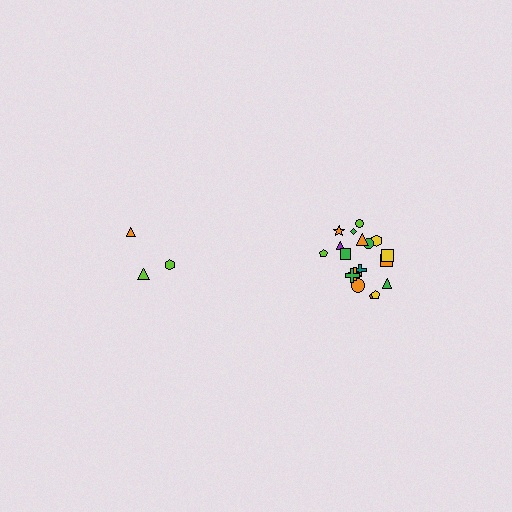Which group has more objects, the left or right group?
The right group.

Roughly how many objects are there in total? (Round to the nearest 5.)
Roughly 20 objects in total.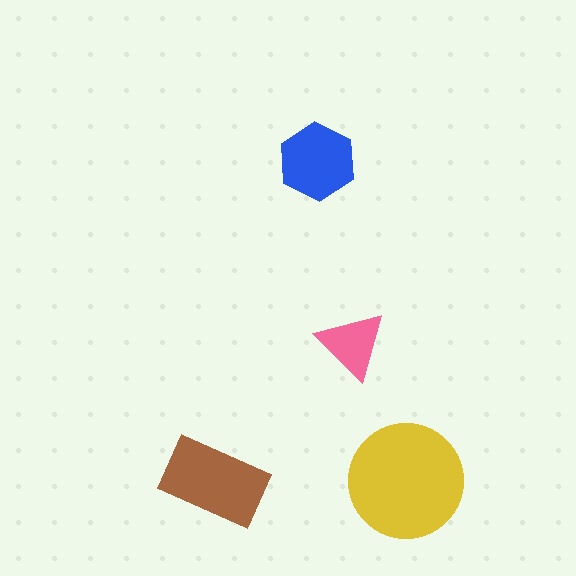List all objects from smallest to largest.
The pink triangle, the blue hexagon, the brown rectangle, the yellow circle.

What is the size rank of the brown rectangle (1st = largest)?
2nd.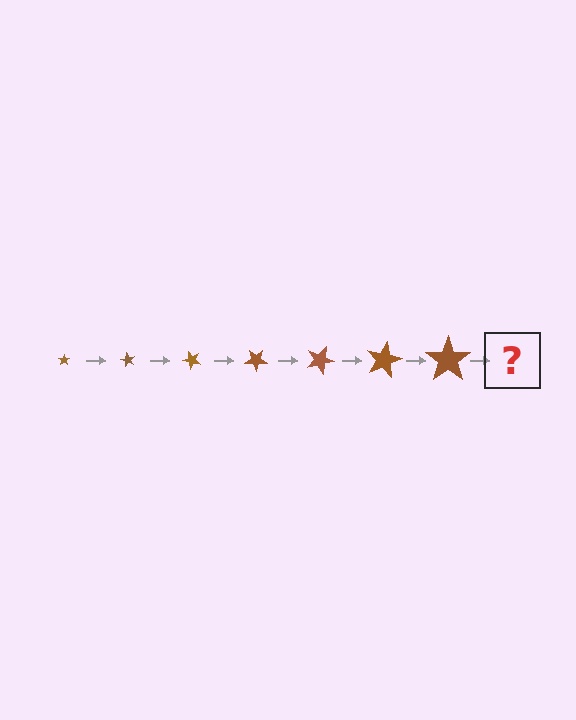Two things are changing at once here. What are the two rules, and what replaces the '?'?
The two rules are that the star grows larger each step and it rotates 60 degrees each step. The '?' should be a star, larger than the previous one and rotated 420 degrees from the start.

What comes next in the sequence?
The next element should be a star, larger than the previous one and rotated 420 degrees from the start.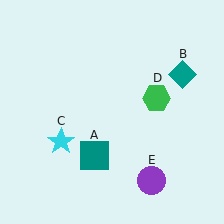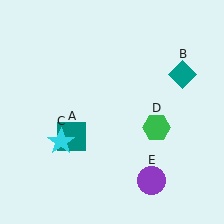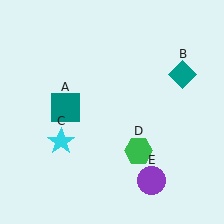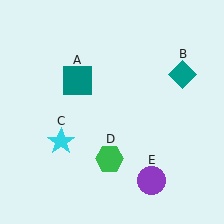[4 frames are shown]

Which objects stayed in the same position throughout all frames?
Teal diamond (object B) and cyan star (object C) and purple circle (object E) remained stationary.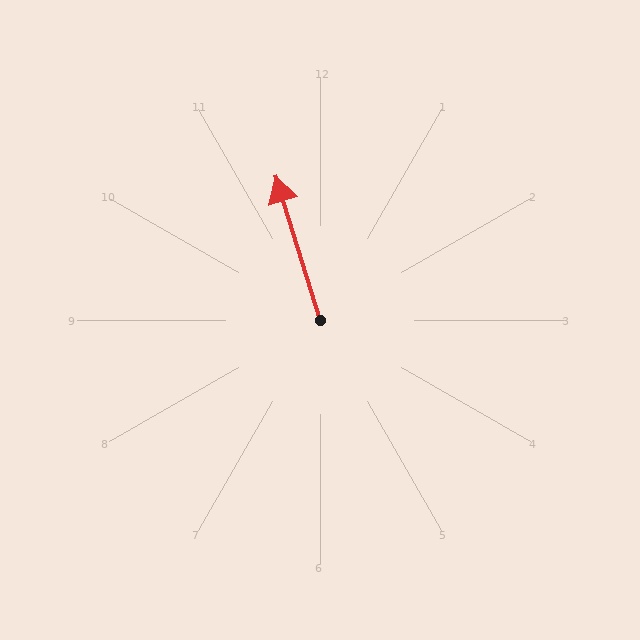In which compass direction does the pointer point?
North.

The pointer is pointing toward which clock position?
Roughly 11 o'clock.